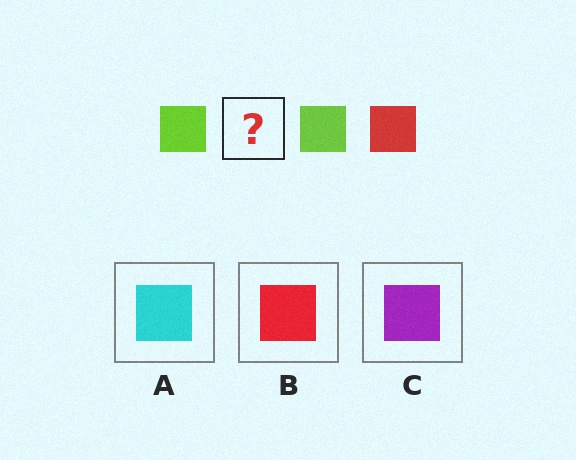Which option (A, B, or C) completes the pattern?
B.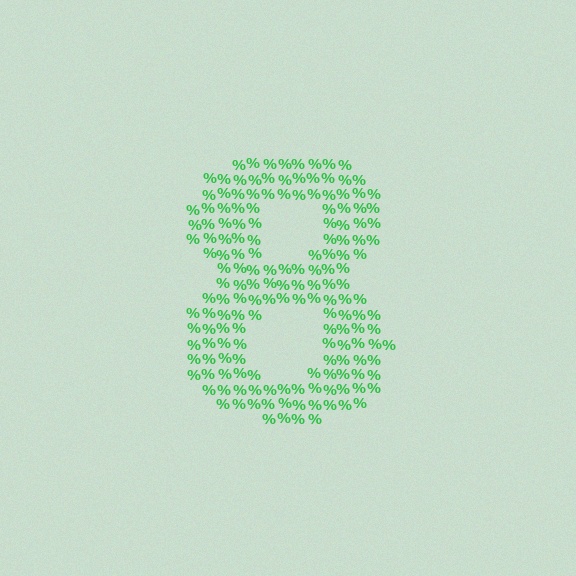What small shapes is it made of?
It is made of small percent signs.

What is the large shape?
The large shape is the digit 8.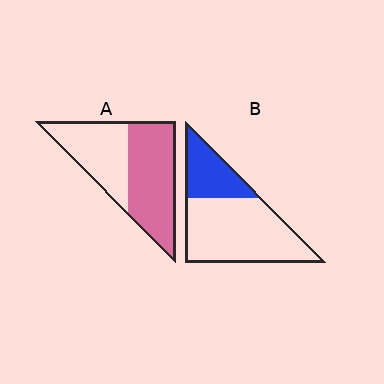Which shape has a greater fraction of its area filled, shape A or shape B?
Shape A.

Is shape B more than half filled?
No.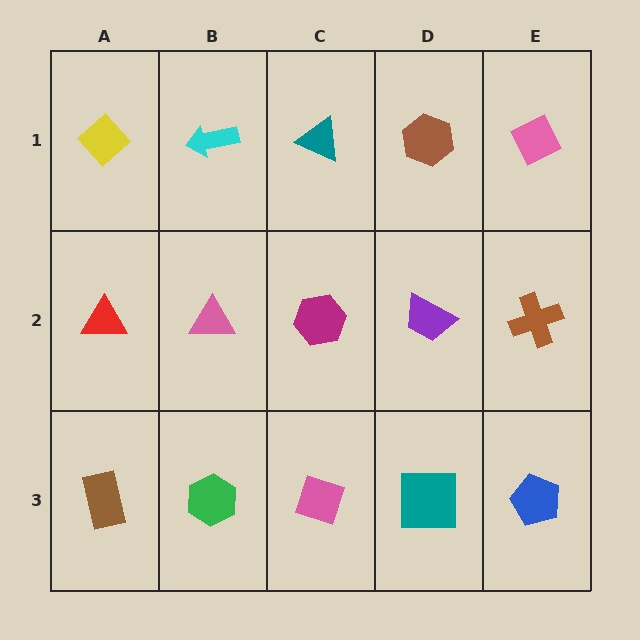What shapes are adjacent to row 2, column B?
A cyan arrow (row 1, column B), a green hexagon (row 3, column B), a red triangle (row 2, column A), a magenta hexagon (row 2, column C).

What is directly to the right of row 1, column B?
A teal triangle.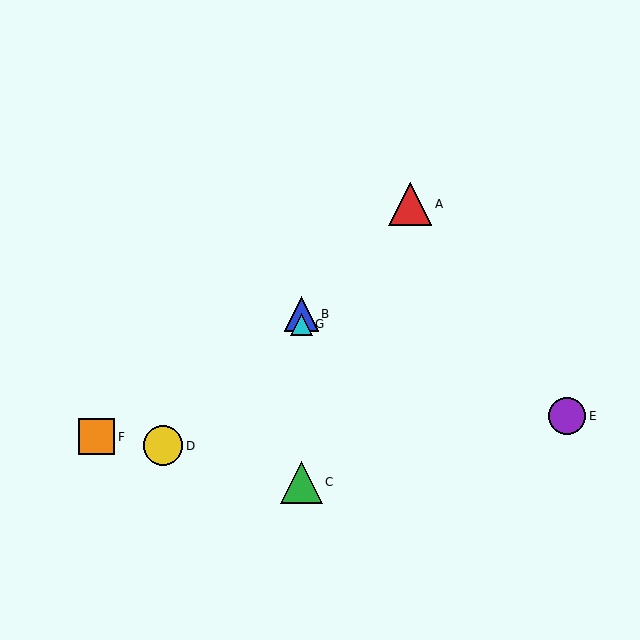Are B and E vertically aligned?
No, B is at x≈301 and E is at x≈567.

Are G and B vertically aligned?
Yes, both are at x≈301.